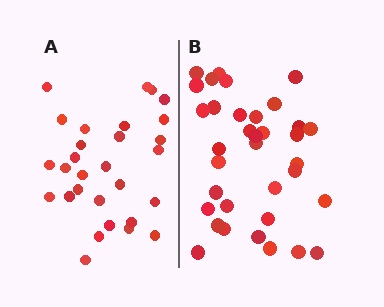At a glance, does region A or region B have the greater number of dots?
Region B (the right region) has more dots.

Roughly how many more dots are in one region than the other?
Region B has about 6 more dots than region A.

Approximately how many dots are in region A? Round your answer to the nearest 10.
About 30 dots. (The exact count is 29, which rounds to 30.)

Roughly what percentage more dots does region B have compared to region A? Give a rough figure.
About 20% more.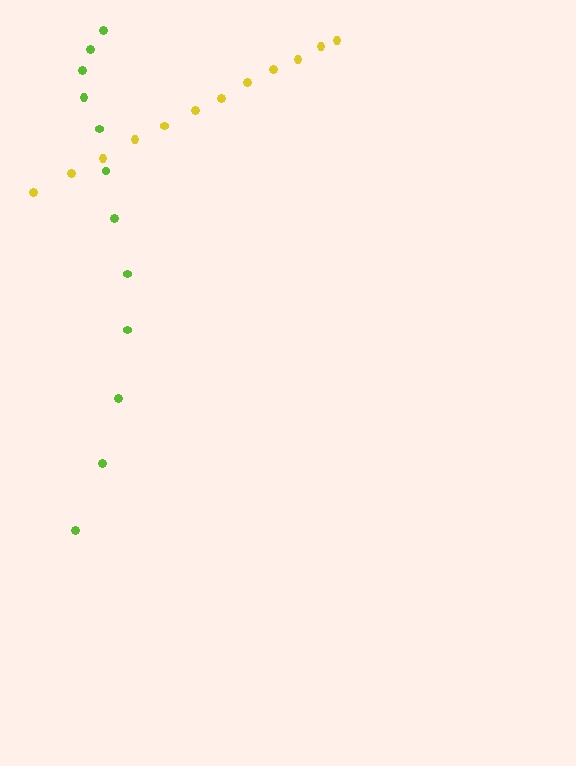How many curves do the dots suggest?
There are 2 distinct paths.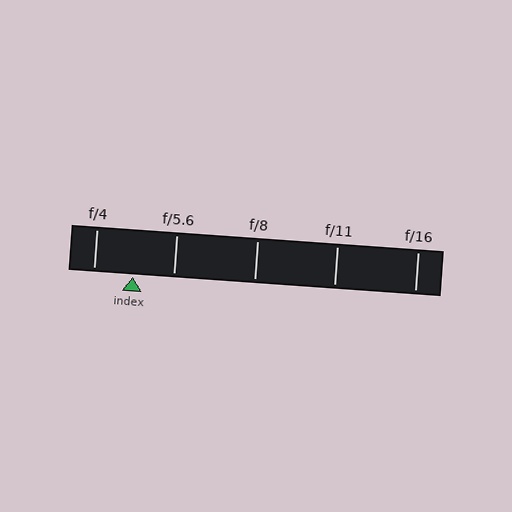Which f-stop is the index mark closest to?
The index mark is closest to f/4.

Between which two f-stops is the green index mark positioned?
The index mark is between f/4 and f/5.6.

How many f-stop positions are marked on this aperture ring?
There are 5 f-stop positions marked.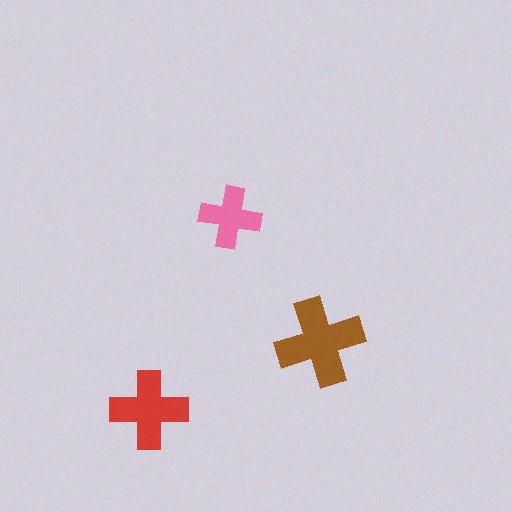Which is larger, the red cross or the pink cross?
The red one.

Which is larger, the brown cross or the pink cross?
The brown one.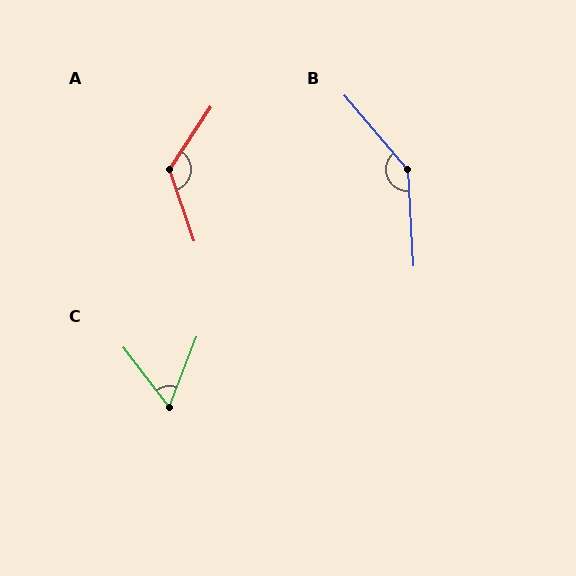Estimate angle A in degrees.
Approximately 127 degrees.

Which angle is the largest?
B, at approximately 142 degrees.